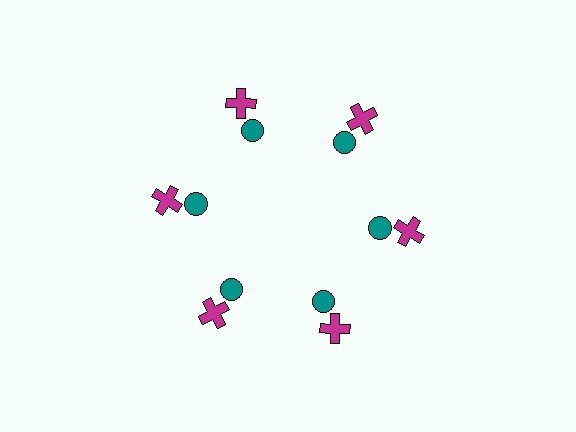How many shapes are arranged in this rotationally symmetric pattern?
There are 12 shapes, arranged in 6 groups of 2.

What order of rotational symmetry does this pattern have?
This pattern has 6-fold rotational symmetry.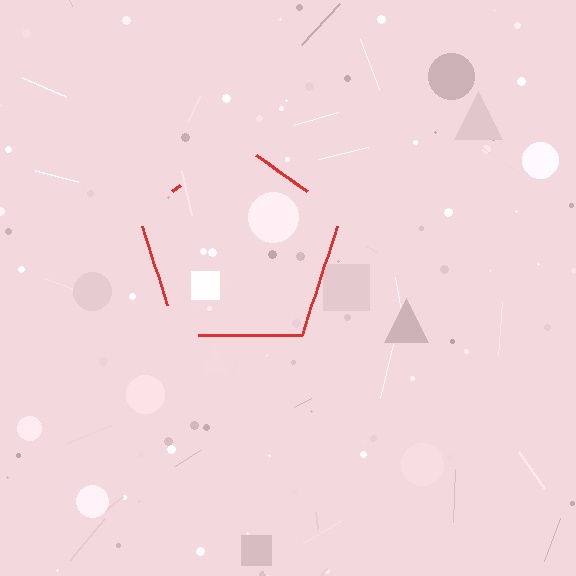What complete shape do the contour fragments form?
The contour fragments form a pentagon.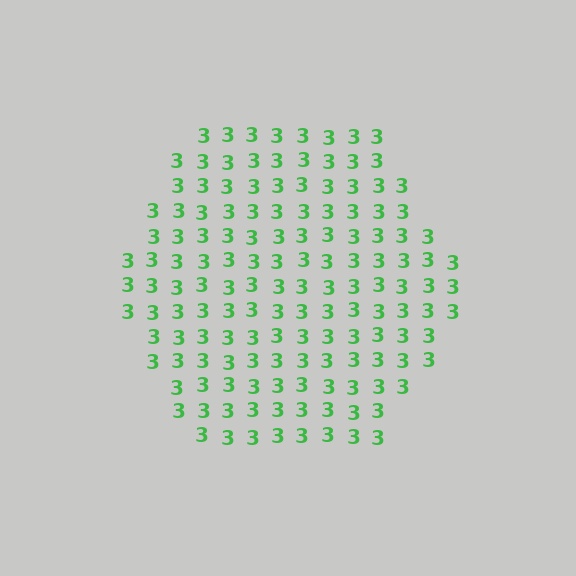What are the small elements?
The small elements are digit 3's.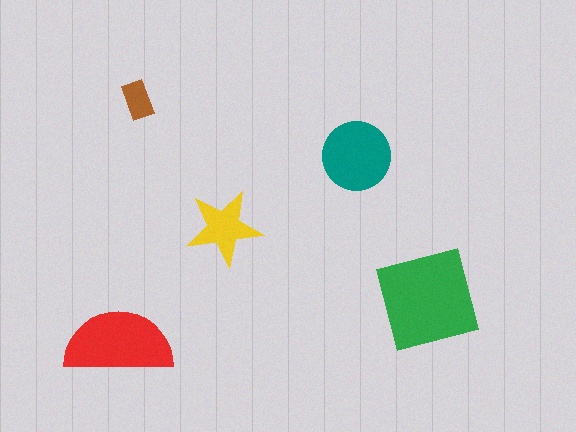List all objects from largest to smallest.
The green square, the red semicircle, the teal circle, the yellow star, the brown rectangle.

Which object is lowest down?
The red semicircle is bottommost.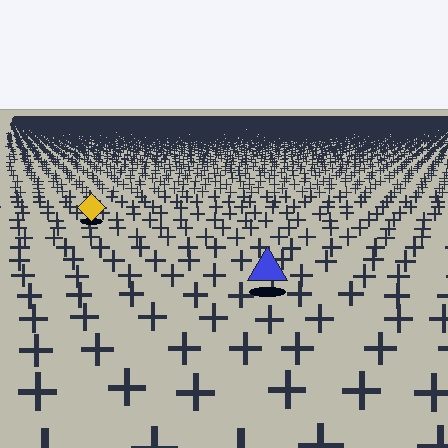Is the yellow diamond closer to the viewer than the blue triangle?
No. The blue triangle is closer — you can tell from the texture gradient: the ground texture is coarser near it.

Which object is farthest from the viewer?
The yellow diamond is farthest from the viewer. It appears smaller and the ground texture around it is denser.